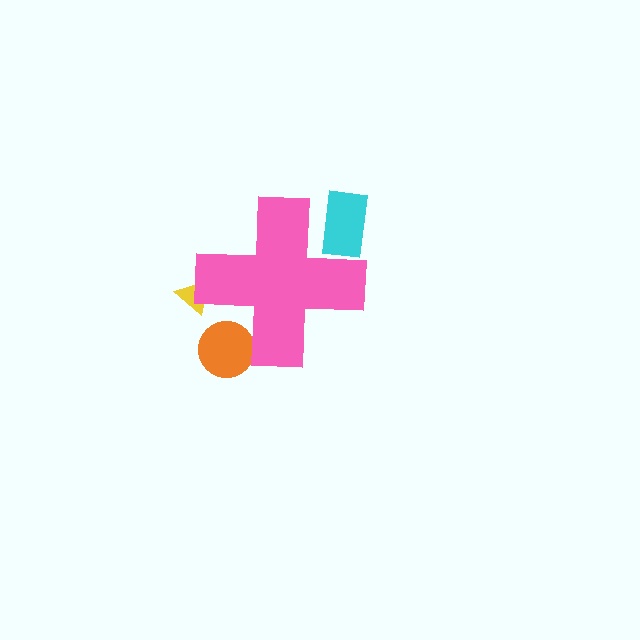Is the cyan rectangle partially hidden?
Yes, the cyan rectangle is partially hidden behind the pink cross.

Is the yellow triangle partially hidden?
Yes, the yellow triangle is partially hidden behind the pink cross.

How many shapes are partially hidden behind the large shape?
3 shapes are partially hidden.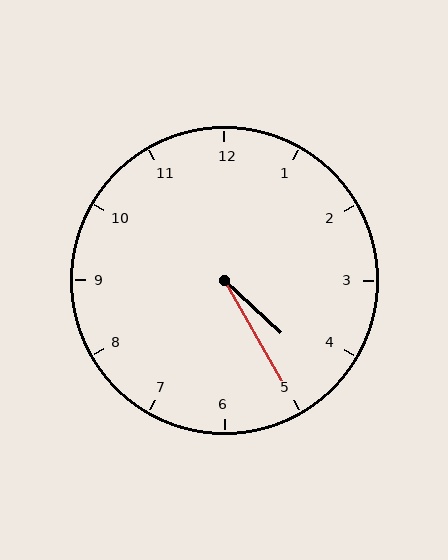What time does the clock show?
4:25.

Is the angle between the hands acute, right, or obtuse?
It is acute.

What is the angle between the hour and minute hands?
Approximately 18 degrees.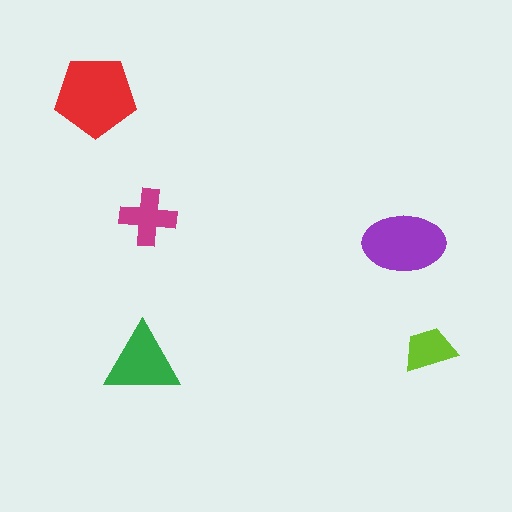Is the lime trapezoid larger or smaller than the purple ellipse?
Smaller.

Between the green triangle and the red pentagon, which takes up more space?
The red pentagon.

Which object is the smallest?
The lime trapezoid.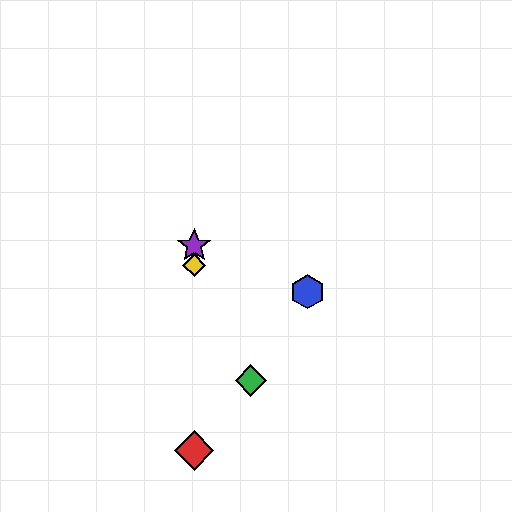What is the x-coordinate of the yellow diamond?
The yellow diamond is at x≈194.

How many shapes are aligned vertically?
3 shapes (the red diamond, the yellow diamond, the purple star) are aligned vertically.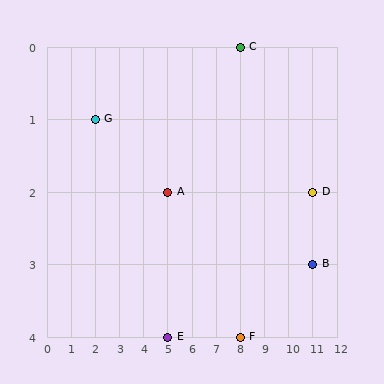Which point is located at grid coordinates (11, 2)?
Point D is at (11, 2).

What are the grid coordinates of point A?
Point A is at grid coordinates (5, 2).